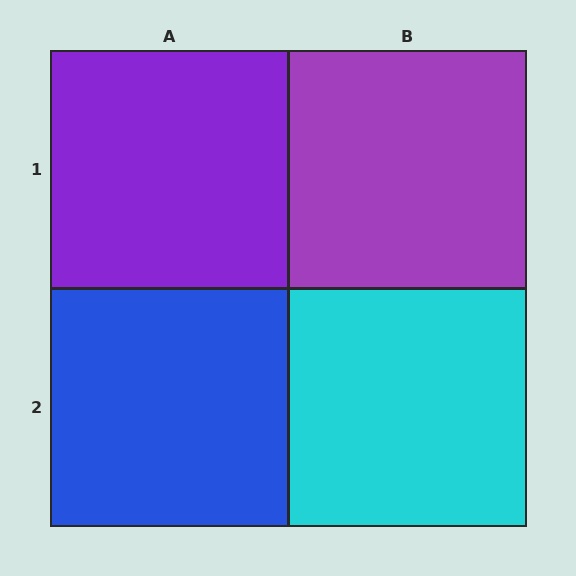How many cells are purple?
2 cells are purple.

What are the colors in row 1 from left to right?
Purple, purple.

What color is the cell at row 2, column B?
Cyan.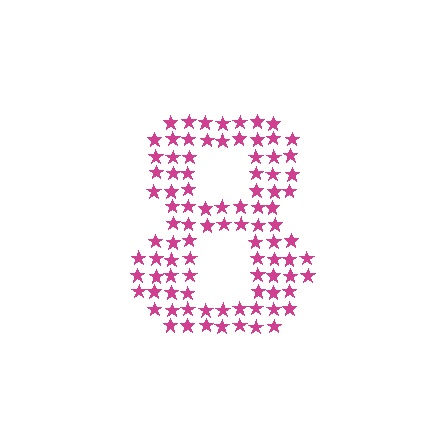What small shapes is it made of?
It is made of small stars.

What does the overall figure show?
The overall figure shows the digit 8.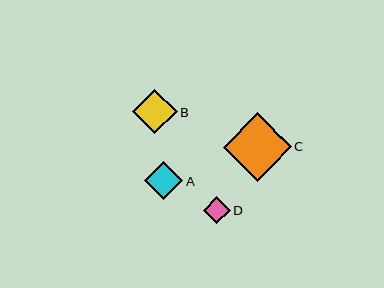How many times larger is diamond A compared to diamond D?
Diamond A is approximately 1.4 times the size of diamond D.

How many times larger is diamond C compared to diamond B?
Diamond C is approximately 1.5 times the size of diamond B.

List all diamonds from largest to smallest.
From largest to smallest: C, B, A, D.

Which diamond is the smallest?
Diamond D is the smallest with a size of approximately 27 pixels.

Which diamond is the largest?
Diamond C is the largest with a size of approximately 68 pixels.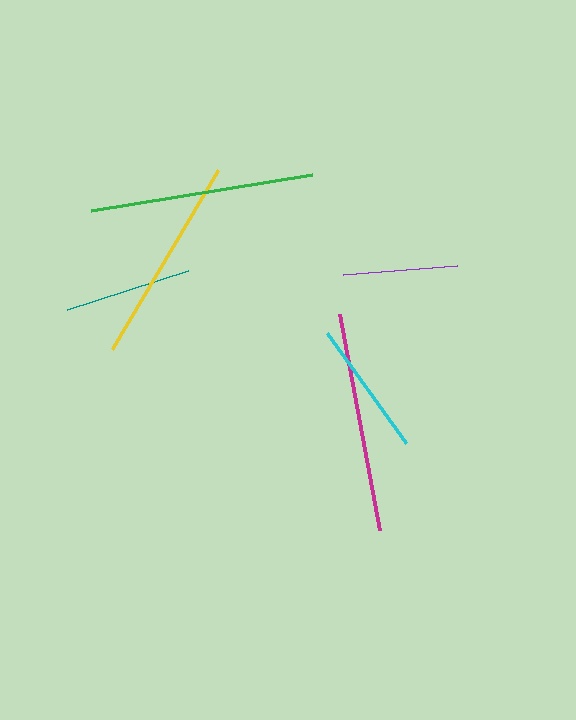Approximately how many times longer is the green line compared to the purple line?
The green line is approximately 2.0 times the length of the purple line.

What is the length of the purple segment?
The purple segment is approximately 114 pixels long.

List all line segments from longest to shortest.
From longest to shortest: green, magenta, yellow, cyan, teal, purple.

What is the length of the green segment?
The green segment is approximately 224 pixels long.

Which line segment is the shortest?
The purple line is the shortest at approximately 114 pixels.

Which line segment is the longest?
The green line is the longest at approximately 224 pixels.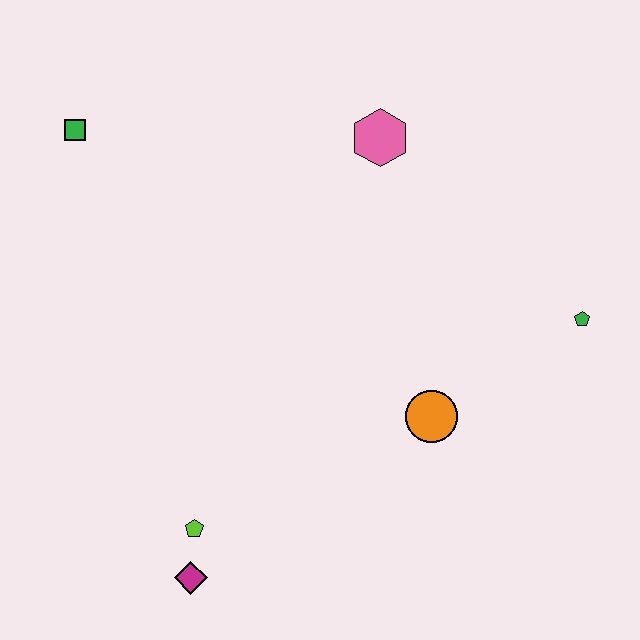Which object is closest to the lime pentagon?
The magenta diamond is closest to the lime pentagon.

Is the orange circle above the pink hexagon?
No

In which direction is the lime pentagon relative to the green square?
The lime pentagon is below the green square.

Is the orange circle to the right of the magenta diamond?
Yes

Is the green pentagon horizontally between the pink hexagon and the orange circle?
No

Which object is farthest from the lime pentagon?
The green pentagon is farthest from the lime pentagon.